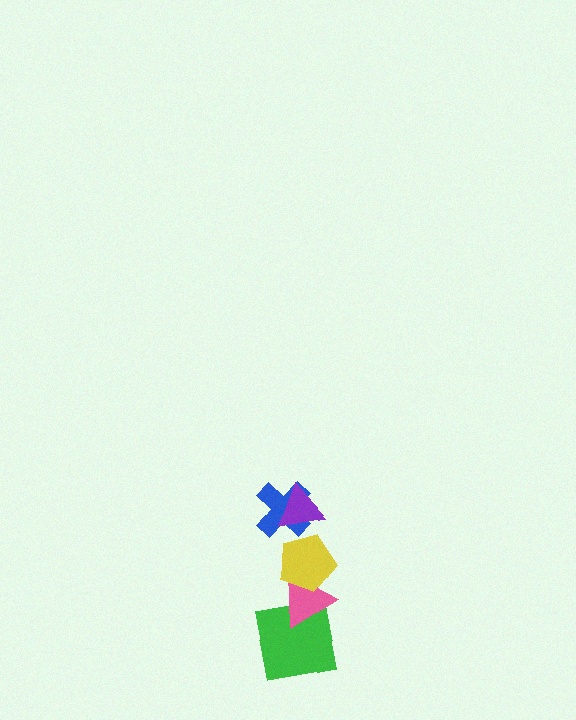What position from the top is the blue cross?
The blue cross is 2nd from the top.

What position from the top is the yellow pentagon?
The yellow pentagon is 3rd from the top.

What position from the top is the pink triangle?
The pink triangle is 4th from the top.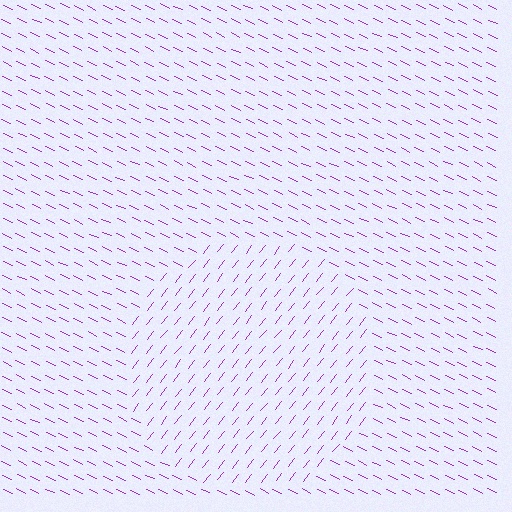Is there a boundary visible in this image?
Yes, there is a texture boundary formed by a change in line orientation.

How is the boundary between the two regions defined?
The boundary is defined purely by a change in line orientation (approximately 77 degrees difference). All lines are the same color and thickness.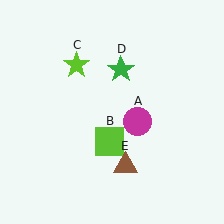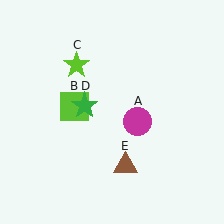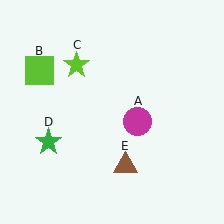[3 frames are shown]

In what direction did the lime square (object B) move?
The lime square (object B) moved up and to the left.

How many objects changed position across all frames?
2 objects changed position: lime square (object B), green star (object D).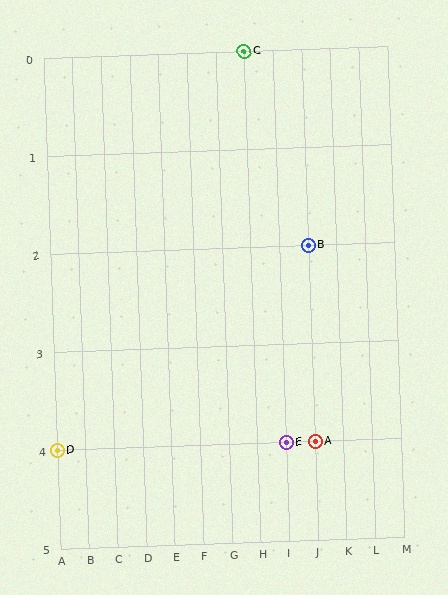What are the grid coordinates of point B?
Point B is at grid coordinates (J, 2).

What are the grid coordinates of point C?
Point C is at grid coordinates (H, 0).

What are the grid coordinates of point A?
Point A is at grid coordinates (J, 4).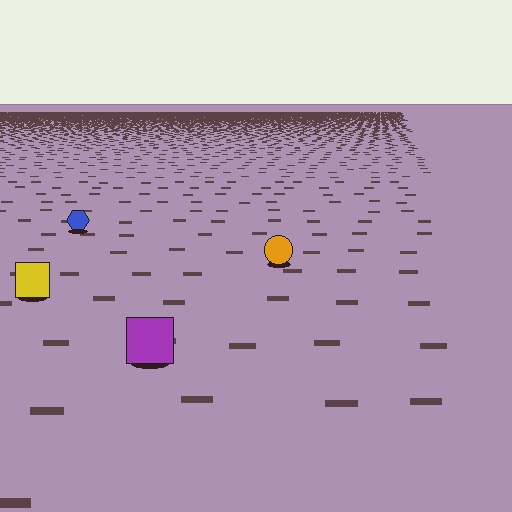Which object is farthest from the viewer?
The blue hexagon is farthest from the viewer. It appears smaller and the ground texture around it is denser.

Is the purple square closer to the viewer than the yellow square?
Yes. The purple square is closer — you can tell from the texture gradient: the ground texture is coarser near it.